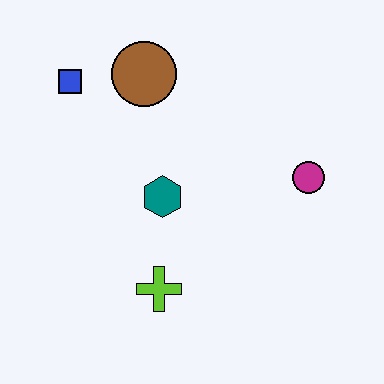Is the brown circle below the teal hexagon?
No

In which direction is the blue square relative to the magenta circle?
The blue square is to the left of the magenta circle.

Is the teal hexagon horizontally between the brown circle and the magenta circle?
Yes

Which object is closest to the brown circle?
The blue square is closest to the brown circle.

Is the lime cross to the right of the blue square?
Yes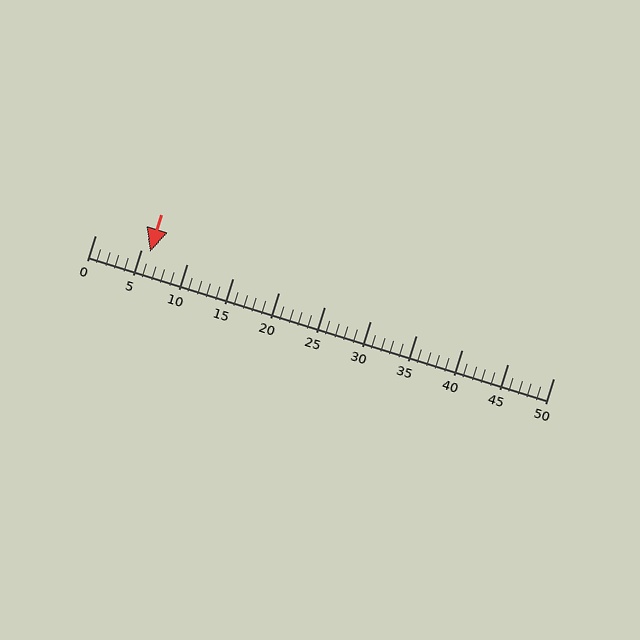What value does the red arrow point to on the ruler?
The red arrow points to approximately 6.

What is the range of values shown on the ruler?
The ruler shows values from 0 to 50.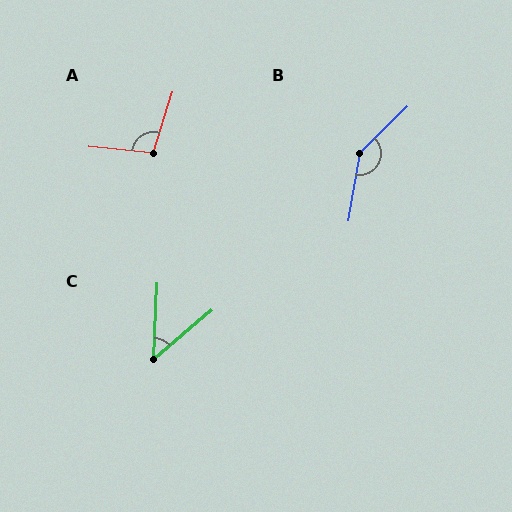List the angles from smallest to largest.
C (47°), A (102°), B (145°).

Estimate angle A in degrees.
Approximately 102 degrees.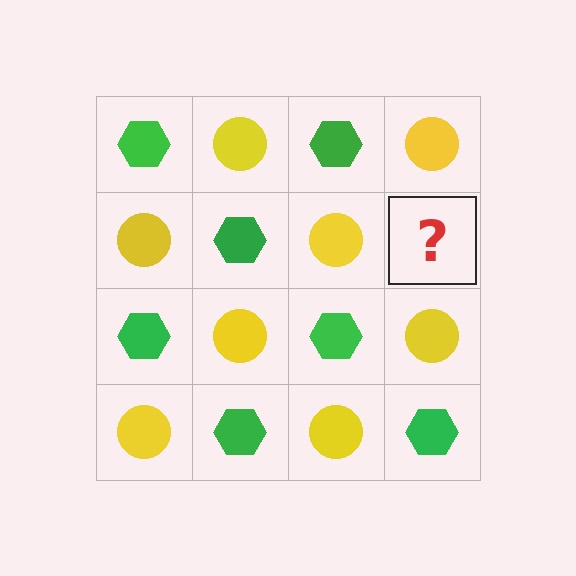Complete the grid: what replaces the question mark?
The question mark should be replaced with a green hexagon.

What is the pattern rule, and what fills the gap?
The rule is that it alternates green hexagon and yellow circle in a checkerboard pattern. The gap should be filled with a green hexagon.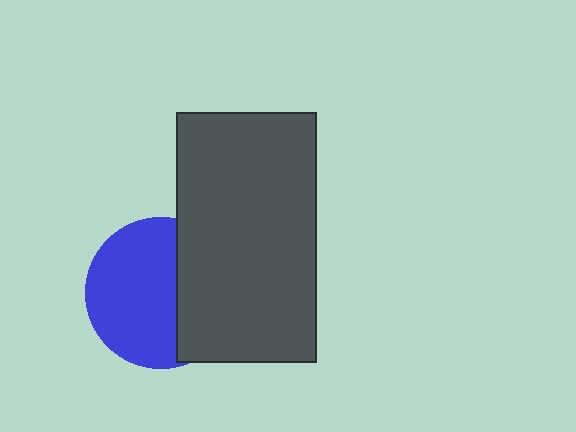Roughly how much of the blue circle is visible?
About half of it is visible (roughly 62%).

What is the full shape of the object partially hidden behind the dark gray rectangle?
The partially hidden object is a blue circle.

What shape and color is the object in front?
The object in front is a dark gray rectangle.